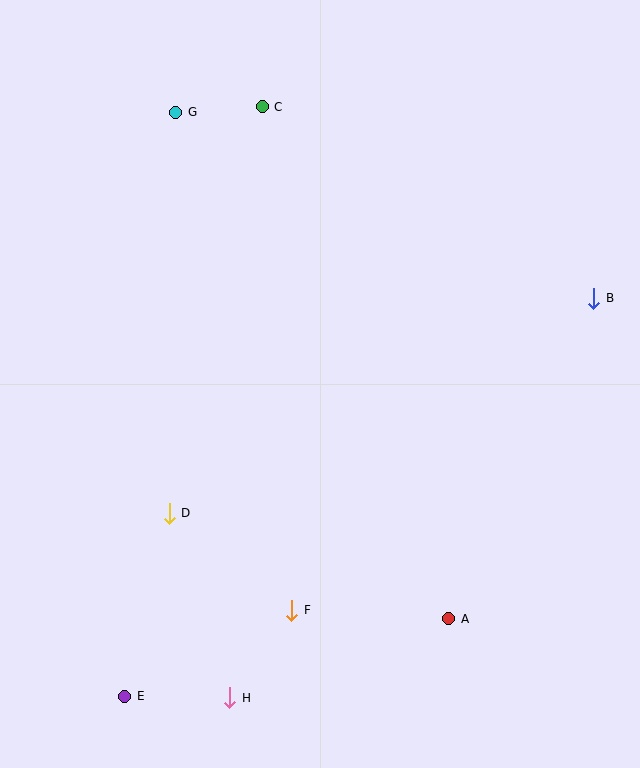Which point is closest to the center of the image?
Point D at (169, 513) is closest to the center.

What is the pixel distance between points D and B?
The distance between D and B is 476 pixels.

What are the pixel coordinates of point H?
Point H is at (230, 698).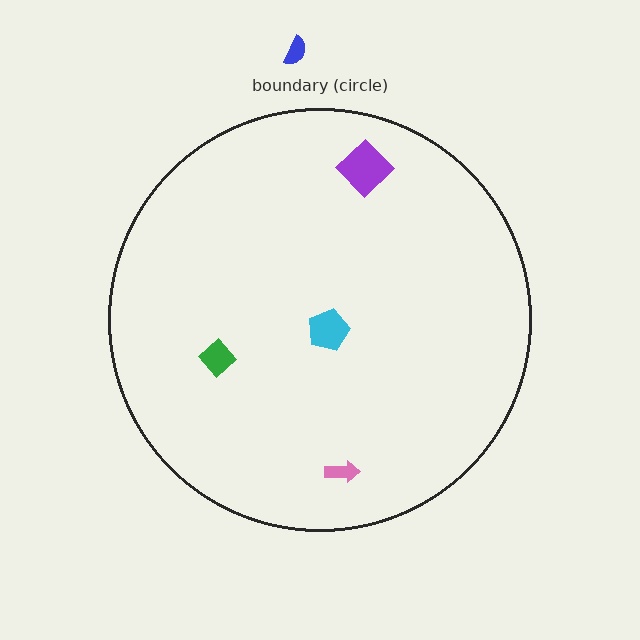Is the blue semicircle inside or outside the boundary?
Outside.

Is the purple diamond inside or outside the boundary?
Inside.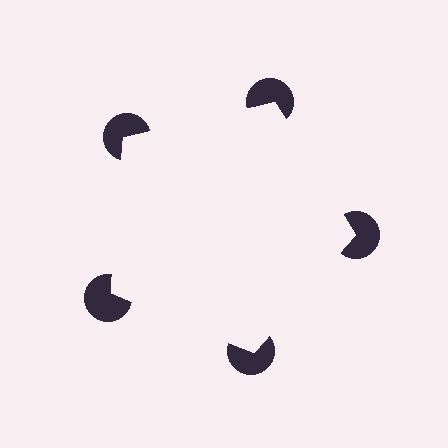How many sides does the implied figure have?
5 sides.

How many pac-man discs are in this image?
There are 5 — one at each vertex of the illusory pentagon.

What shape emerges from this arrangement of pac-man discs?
An illusory pentagon — its edges are inferred from the aligned wedge cuts in the pac-man discs, not physically drawn.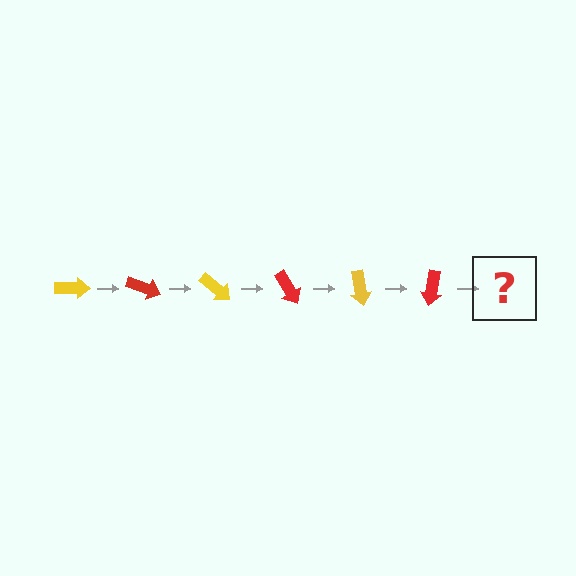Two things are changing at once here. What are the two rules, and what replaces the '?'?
The two rules are that it rotates 20 degrees each step and the color cycles through yellow and red. The '?' should be a yellow arrow, rotated 120 degrees from the start.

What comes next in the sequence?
The next element should be a yellow arrow, rotated 120 degrees from the start.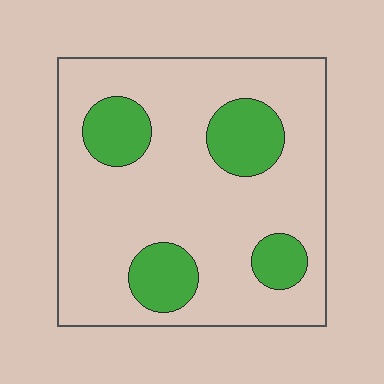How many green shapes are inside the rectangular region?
4.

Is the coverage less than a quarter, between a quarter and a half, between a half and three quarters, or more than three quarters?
Less than a quarter.